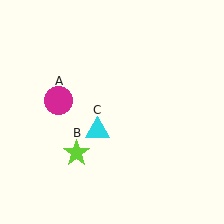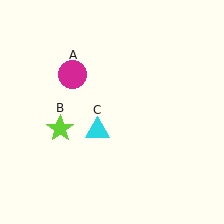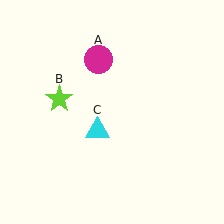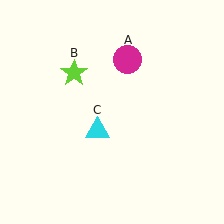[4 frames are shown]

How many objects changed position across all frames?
2 objects changed position: magenta circle (object A), lime star (object B).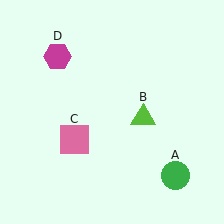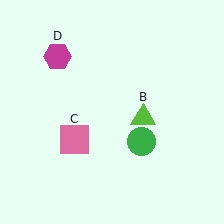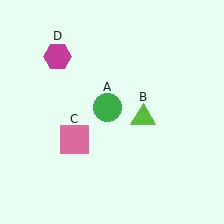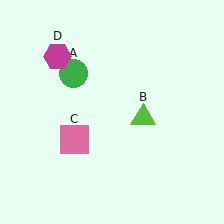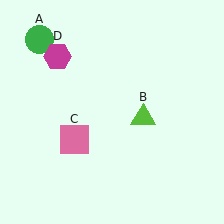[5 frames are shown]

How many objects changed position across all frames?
1 object changed position: green circle (object A).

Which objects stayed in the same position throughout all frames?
Lime triangle (object B) and pink square (object C) and magenta hexagon (object D) remained stationary.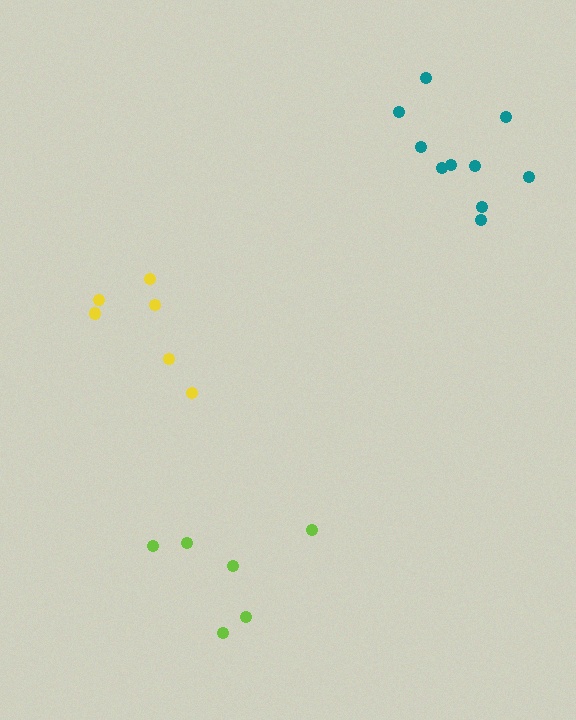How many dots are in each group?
Group 1: 6 dots, Group 2: 10 dots, Group 3: 6 dots (22 total).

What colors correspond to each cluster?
The clusters are colored: yellow, teal, lime.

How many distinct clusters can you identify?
There are 3 distinct clusters.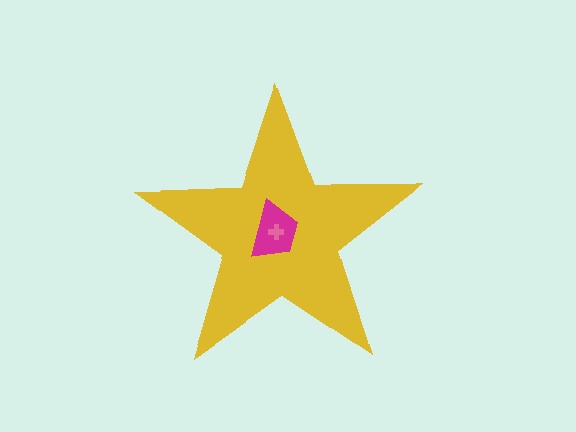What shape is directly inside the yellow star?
The magenta trapezoid.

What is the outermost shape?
The yellow star.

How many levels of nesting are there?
3.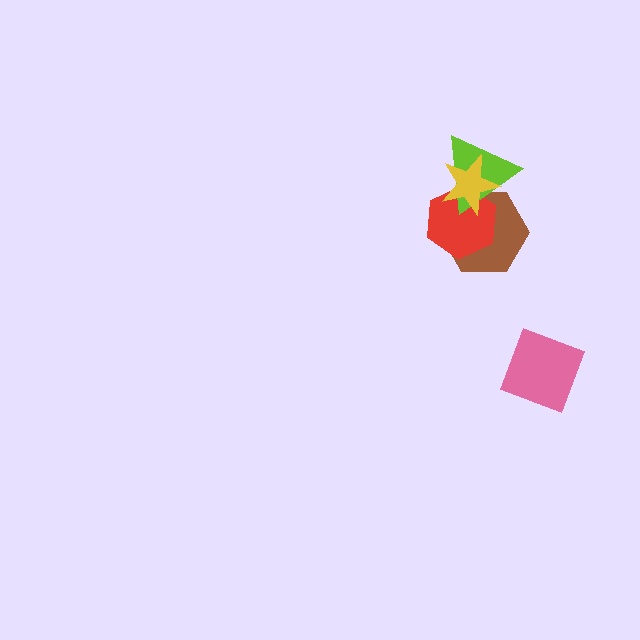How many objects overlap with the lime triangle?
3 objects overlap with the lime triangle.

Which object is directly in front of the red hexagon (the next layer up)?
The lime triangle is directly in front of the red hexagon.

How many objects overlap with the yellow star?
3 objects overlap with the yellow star.